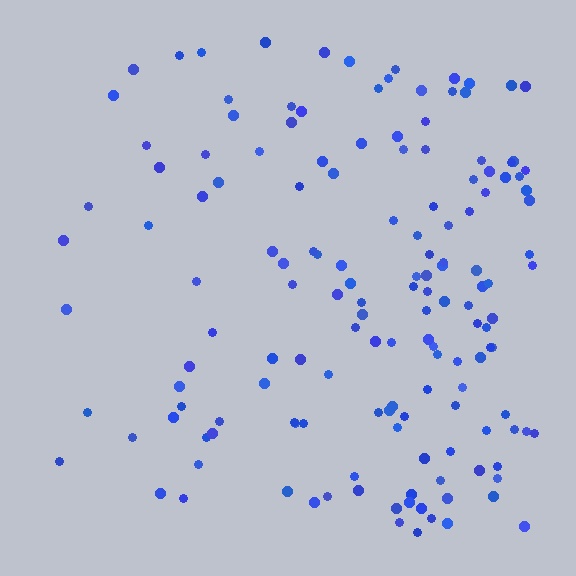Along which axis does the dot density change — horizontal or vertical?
Horizontal.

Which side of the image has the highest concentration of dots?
The right.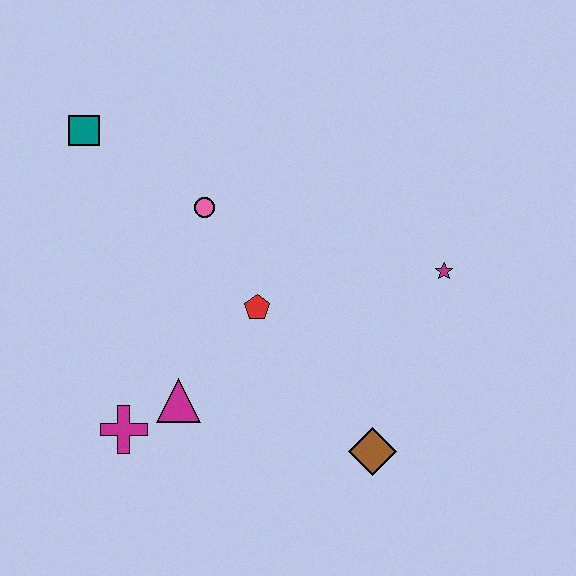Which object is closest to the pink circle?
The red pentagon is closest to the pink circle.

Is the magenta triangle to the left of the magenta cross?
No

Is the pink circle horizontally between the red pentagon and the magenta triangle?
Yes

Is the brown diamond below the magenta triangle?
Yes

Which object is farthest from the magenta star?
The teal square is farthest from the magenta star.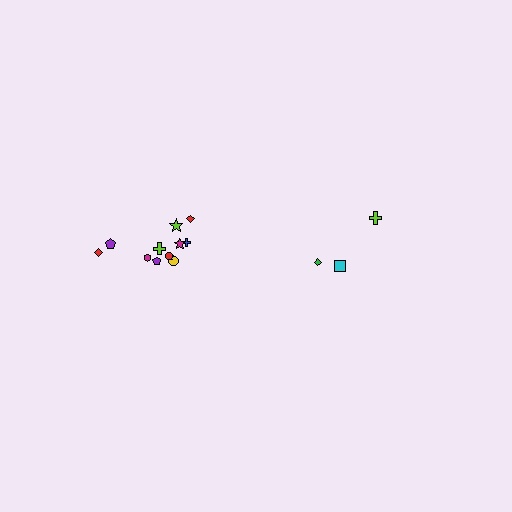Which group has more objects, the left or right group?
The left group.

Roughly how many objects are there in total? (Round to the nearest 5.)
Roughly 15 objects in total.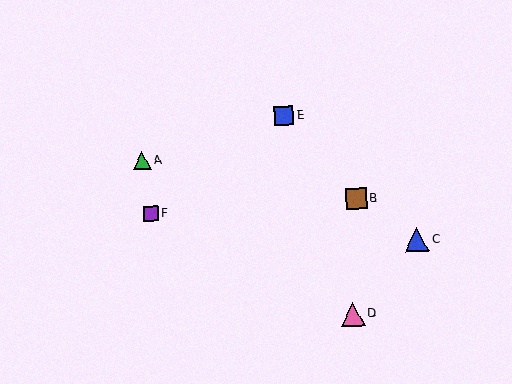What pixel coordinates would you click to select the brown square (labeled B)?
Click at (356, 199) to select the brown square B.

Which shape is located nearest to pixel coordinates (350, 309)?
The pink triangle (labeled D) at (353, 314) is nearest to that location.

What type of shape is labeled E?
Shape E is a blue square.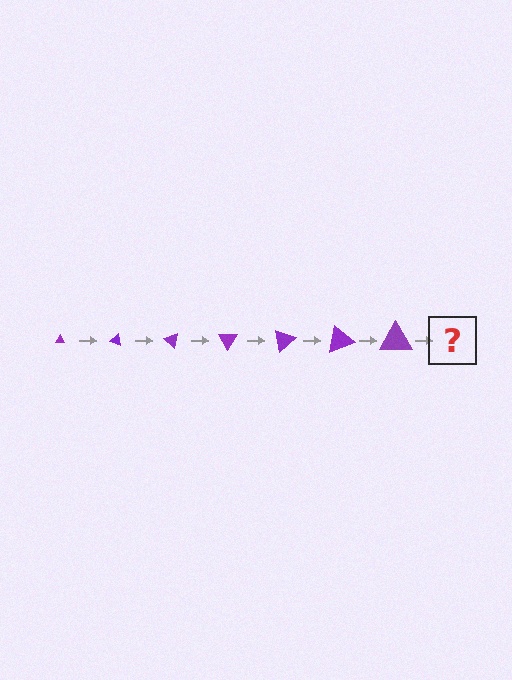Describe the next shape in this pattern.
It should be a triangle, larger than the previous one and rotated 140 degrees from the start.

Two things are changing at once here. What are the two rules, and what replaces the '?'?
The two rules are that the triangle grows larger each step and it rotates 20 degrees each step. The '?' should be a triangle, larger than the previous one and rotated 140 degrees from the start.